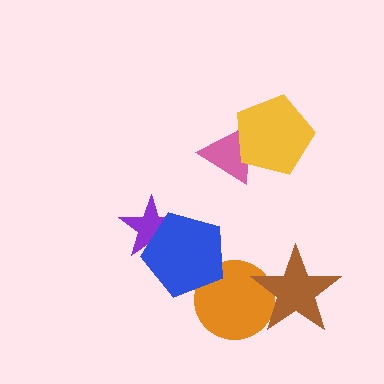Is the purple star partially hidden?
Yes, it is partially covered by another shape.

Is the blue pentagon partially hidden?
No, no other shape covers it.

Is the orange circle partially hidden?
Yes, it is partially covered by another shape.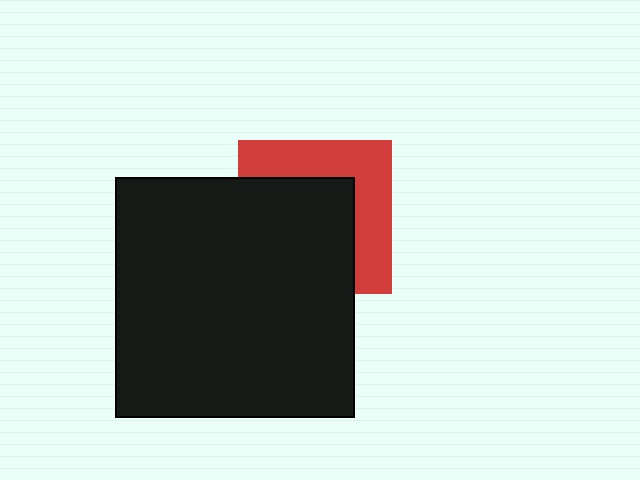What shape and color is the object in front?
The object in front is a black square.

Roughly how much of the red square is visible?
A small part of it is visible (roughly 42%).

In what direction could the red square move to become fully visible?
The red square could move toward the upper-right. That would shift it out from behind the black square entirely.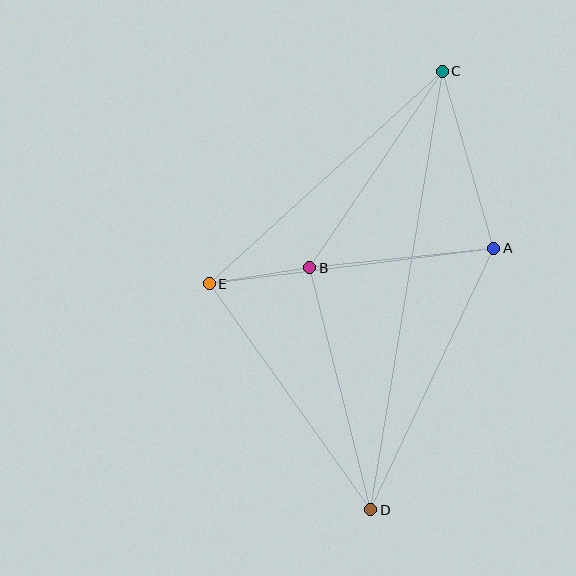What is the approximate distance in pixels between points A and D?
The distance between A and D is approximately 289 pixels.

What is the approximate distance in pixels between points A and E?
The distance between A and E is approximately 287 pixels.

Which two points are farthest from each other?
Points C and D are farthest from each other.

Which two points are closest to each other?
Points B and E are closest to each other.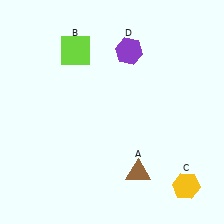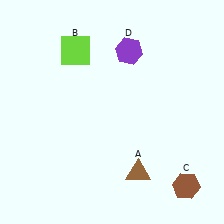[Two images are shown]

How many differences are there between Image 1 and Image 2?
There is 1 difference between the two images.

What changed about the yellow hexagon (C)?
In Image 1, C is yellow. In Image 2, it changed to brown.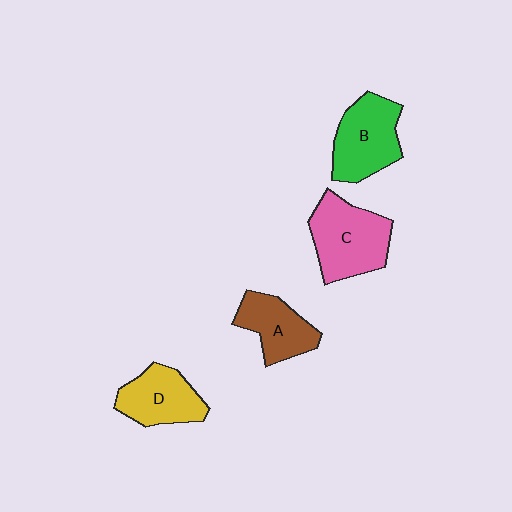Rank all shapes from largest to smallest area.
From largest to smallest: C (pink), B (green), D (yellow), A (brown).